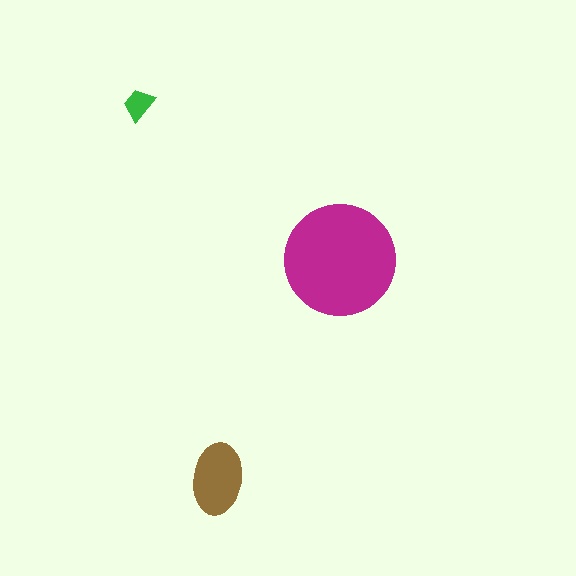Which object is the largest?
The magenta circle.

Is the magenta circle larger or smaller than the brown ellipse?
Larger.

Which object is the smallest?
The green trapezoid.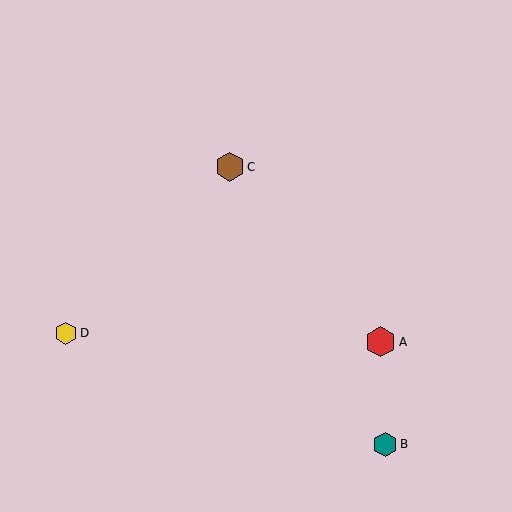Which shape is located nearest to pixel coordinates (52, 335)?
The yellow hexagon (labeled D) at (66, 333) is nearest to that location.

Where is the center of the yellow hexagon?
The center of the yellow hexagon is at (66, 333).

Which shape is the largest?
The red hexagon (labeled A) is the largest.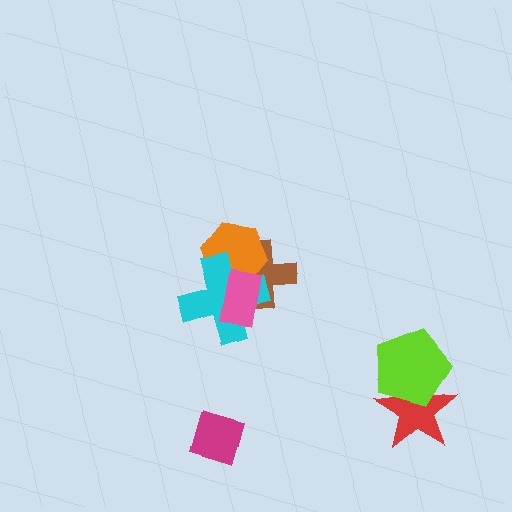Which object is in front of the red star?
The lime pentagon is in front of the red star.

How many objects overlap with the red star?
1 object overlaps with the red star.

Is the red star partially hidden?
Yes, it is partially covered by another shape.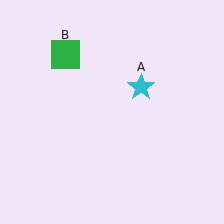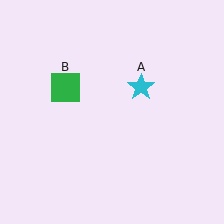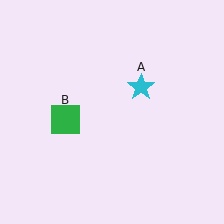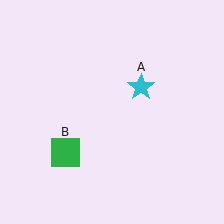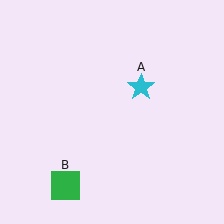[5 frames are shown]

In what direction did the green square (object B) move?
The green square (object B) moved down.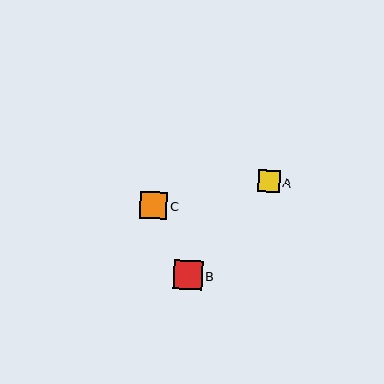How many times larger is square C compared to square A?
Square C is approximately 1.3 times the size of square A.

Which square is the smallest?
Square A is the smallest with a size of approximately 21 pixels.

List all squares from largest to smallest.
From largest to smallest: B, C, A.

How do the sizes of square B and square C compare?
Square B and square C are approximately the same size.